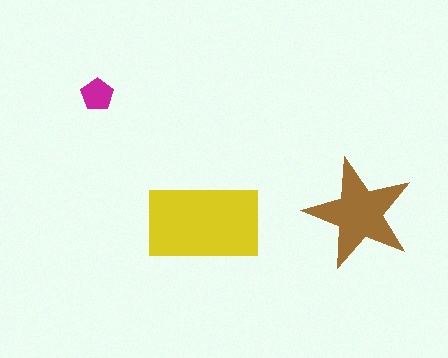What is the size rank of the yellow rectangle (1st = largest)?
1st.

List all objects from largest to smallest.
The yellow rectangle, the brown star, the magenta pentagon.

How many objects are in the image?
There are 3 objects in the image.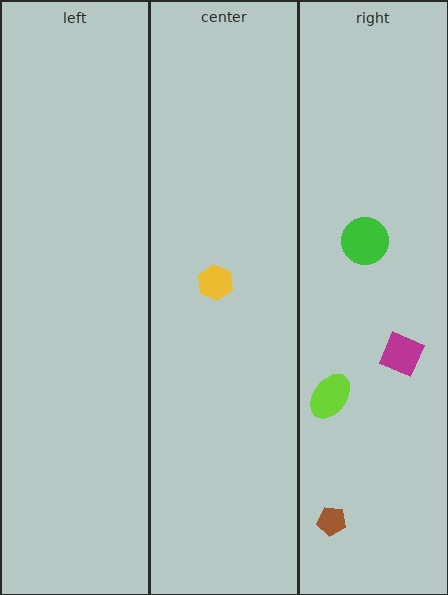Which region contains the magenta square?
The right region.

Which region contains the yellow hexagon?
The center region.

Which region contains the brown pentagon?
The right region.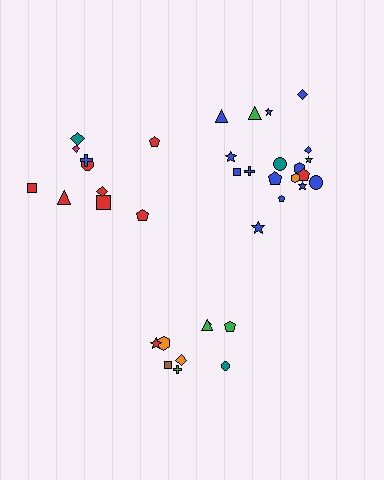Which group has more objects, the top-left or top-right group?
The top-right group.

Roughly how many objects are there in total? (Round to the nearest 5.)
Roughly 40 objects in total.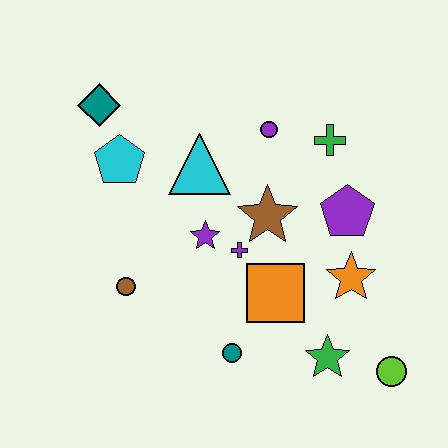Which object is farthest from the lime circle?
The teal diamond is farthest from the lime circle.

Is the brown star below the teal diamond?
Yes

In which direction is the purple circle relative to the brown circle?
The purple circle is above the brown circle.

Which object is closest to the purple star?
The purple cross is closest to the purple star.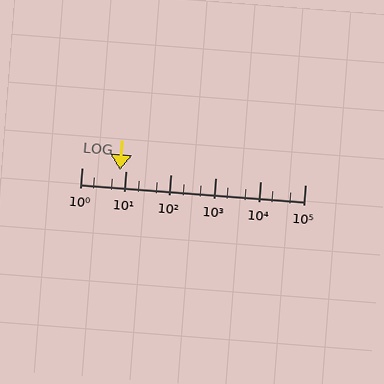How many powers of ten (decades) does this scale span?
The scale spans 5 decades, from 1 to 100000.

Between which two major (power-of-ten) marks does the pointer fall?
The pointer is between 1 and 10.